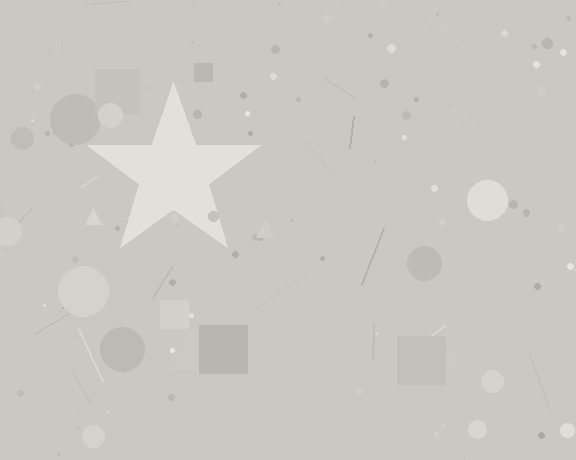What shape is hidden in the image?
A star is hidden in the image.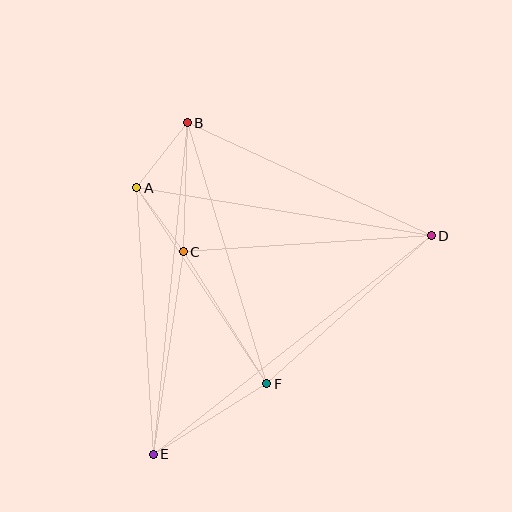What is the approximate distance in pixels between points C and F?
The distance between C and F is approximately 156 pixels.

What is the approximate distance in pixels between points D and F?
The distance between D and F is approximately 221 pixels.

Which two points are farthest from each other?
Points D and E are farthest from each other.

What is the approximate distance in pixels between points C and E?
The distance between C and E is approximately 205 pixels.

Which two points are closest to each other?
Points A and C are closest to each other.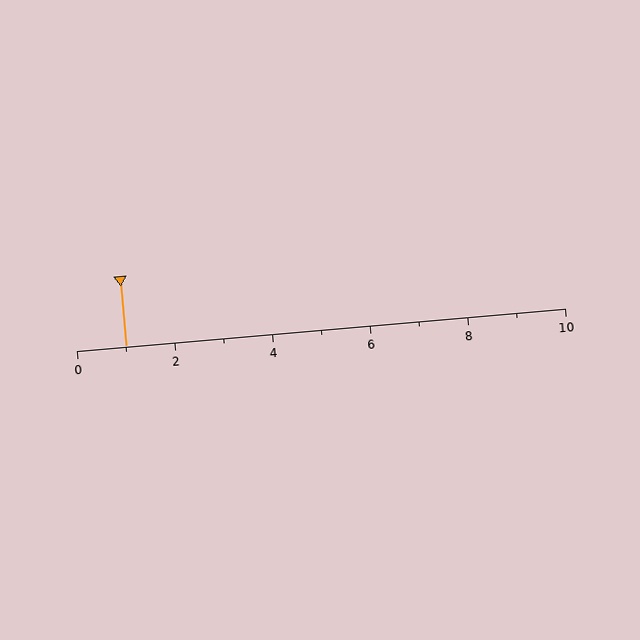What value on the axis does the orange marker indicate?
The marker indicates approximately 1.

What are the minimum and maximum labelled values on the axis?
The axis runs from 0 to 10.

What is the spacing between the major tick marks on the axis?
The major ticks are spaced 2 apart.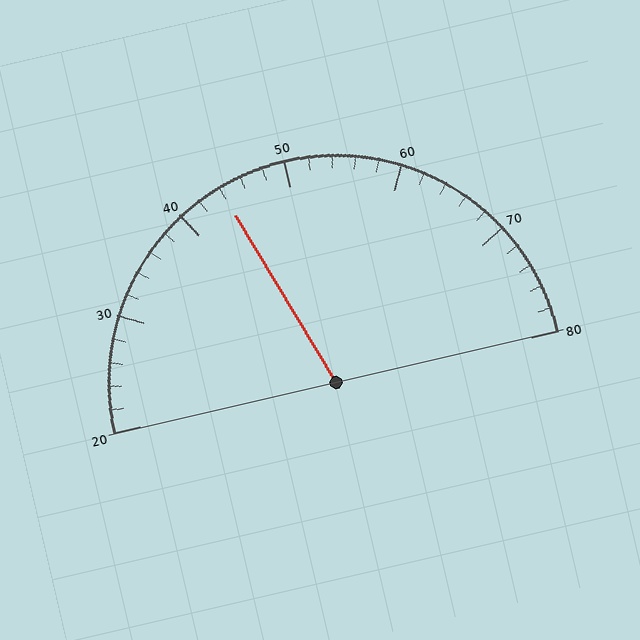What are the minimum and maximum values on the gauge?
The gauge ranges from 20 to 80.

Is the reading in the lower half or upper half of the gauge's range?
The reading is in the lower half of the range (20 to 80).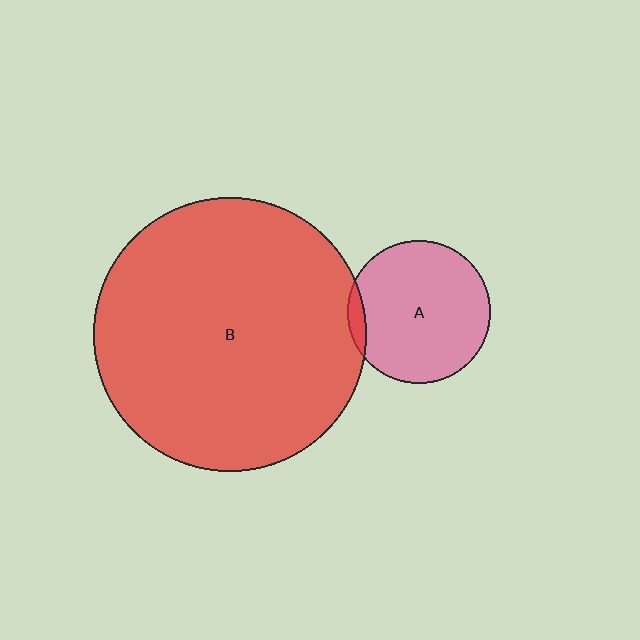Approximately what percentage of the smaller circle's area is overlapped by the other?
Approximately 5%.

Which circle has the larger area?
Circle B (red).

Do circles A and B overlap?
Yes.